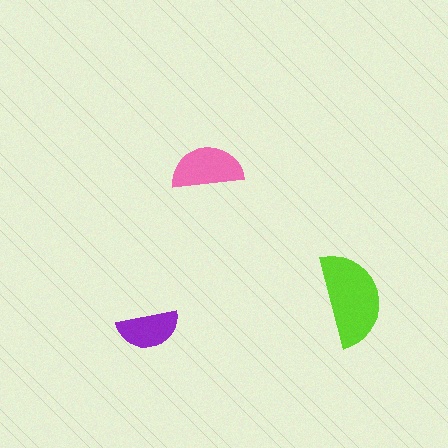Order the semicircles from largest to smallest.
the lime one, the pink one, the purple one.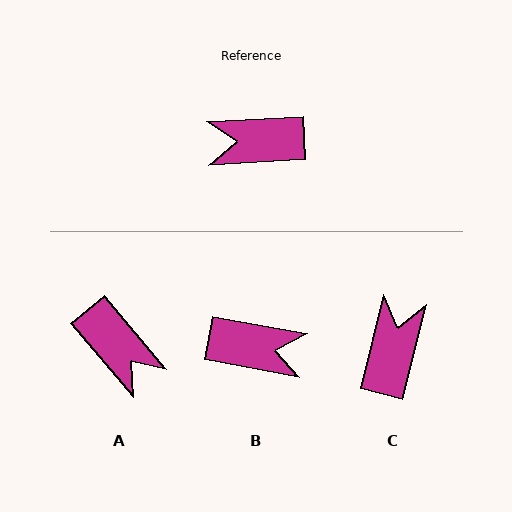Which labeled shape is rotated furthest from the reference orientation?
B, about 167 degrees away.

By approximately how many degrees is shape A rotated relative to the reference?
Approximately 127 degrees counter-clockwise.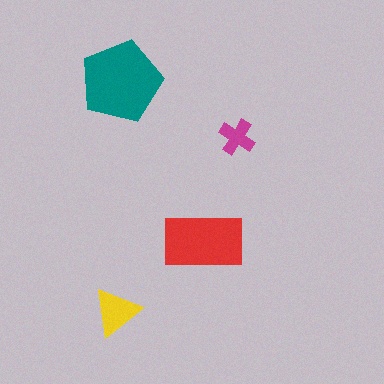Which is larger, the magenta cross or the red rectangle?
The red rectangle.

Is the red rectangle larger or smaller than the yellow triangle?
Larger.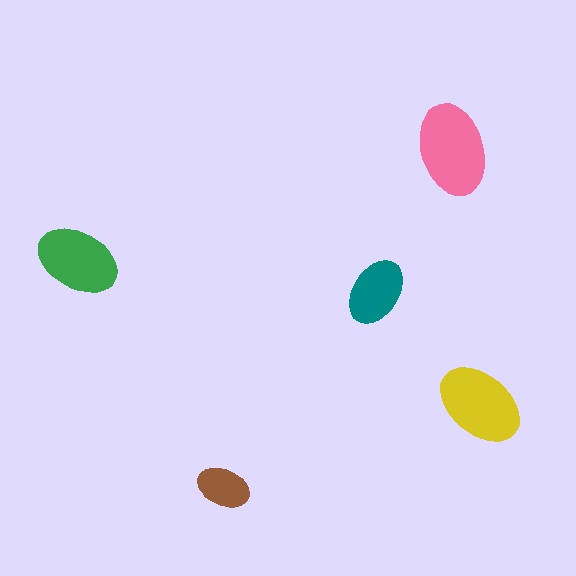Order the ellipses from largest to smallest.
the pink one, the yellow one, the green one, the teal one, the brown one.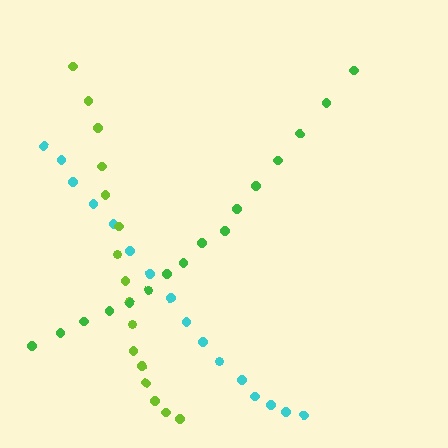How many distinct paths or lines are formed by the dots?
There are 3 distinct paths.